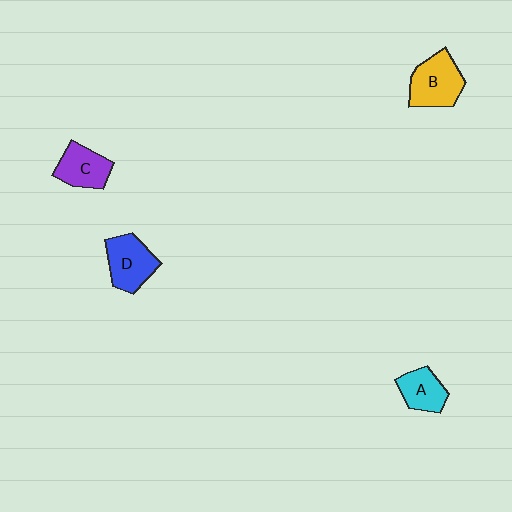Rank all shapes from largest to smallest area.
From largest to smallest: B (yellow), D (blue), C (purple), A (cyan).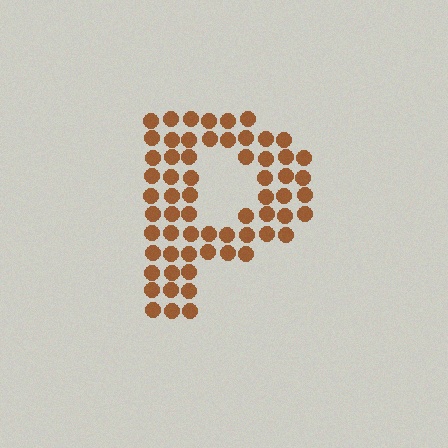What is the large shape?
The large shape is the letter P.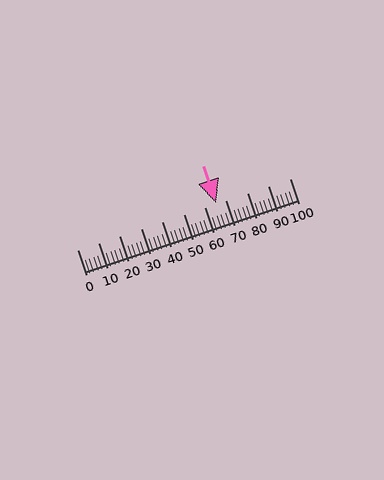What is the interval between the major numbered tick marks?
The major tick marks are spaced 10 units apart.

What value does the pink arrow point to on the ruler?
The pink arrow points to approximately 65.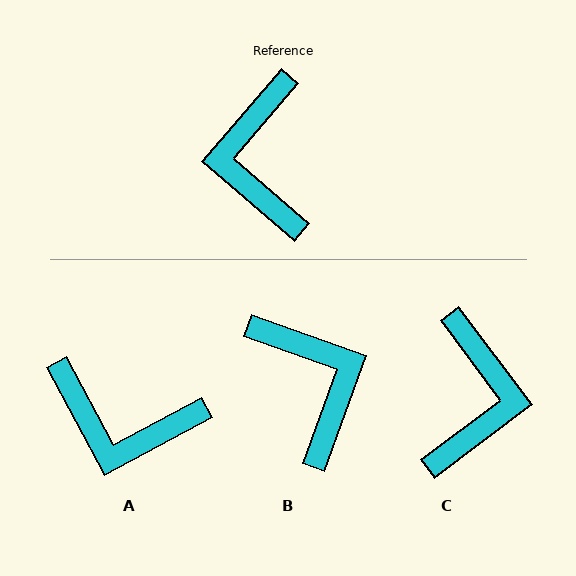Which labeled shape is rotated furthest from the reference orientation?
C, about 167 degrees away.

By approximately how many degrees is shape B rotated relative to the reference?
Approximately 159 degrees clockwise.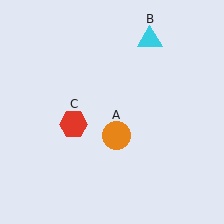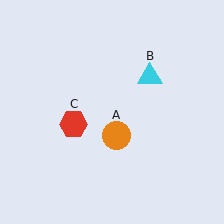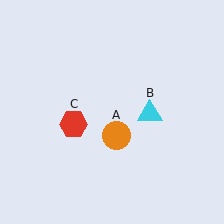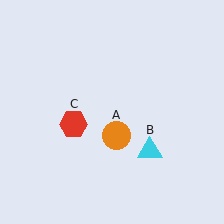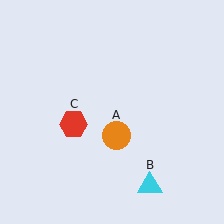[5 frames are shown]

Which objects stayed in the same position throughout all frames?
Orange circle (object A) and red hexagon (object C) remained stationary.